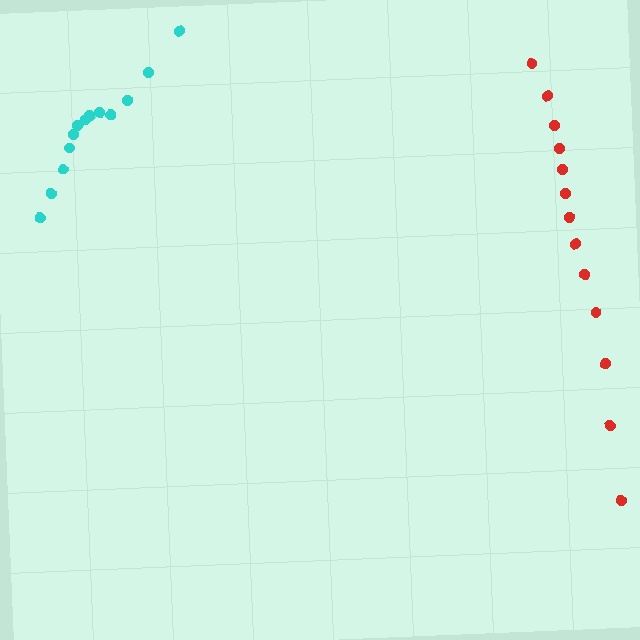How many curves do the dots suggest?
There are 2 distinct paths.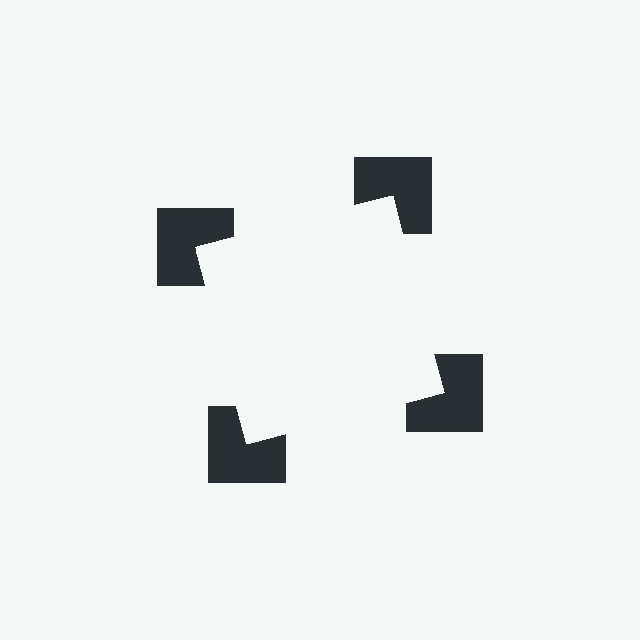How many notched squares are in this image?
There are 4 — one at each vertex of the illusory square.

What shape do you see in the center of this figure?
An illusory square — its edges are inferred from the aligned wedge cuts in the notched squares, not physically drawn.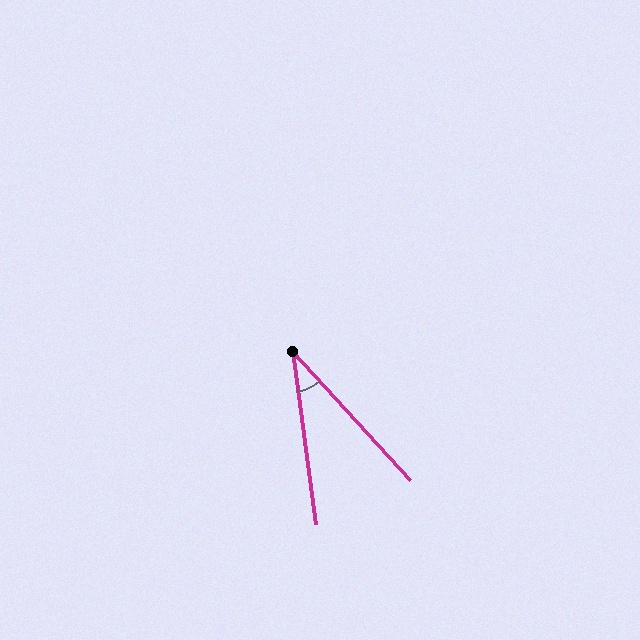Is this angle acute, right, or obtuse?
It is acute.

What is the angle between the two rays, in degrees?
Approximately 35 degrees.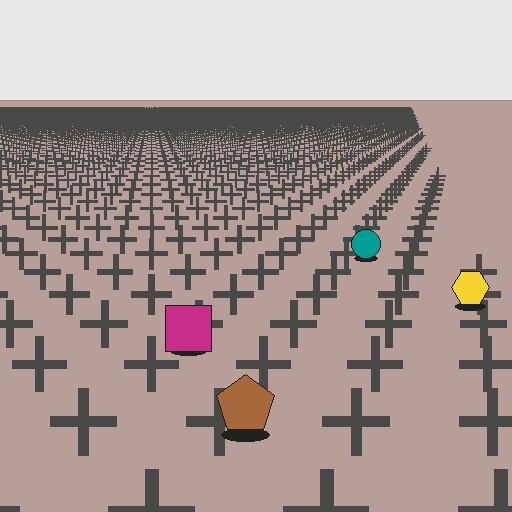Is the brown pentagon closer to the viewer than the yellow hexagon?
Yes. The brown pentagon is closer — you can tell from the texture gradient: the ground texture is coarser near it.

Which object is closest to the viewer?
The brown pentagon is closest. The texture marks near it are larger and more spread out.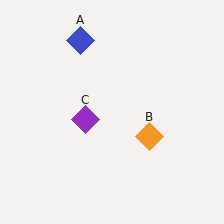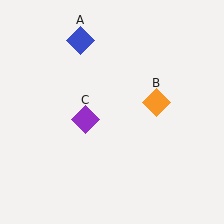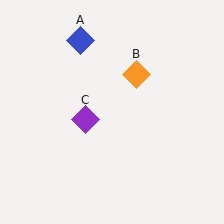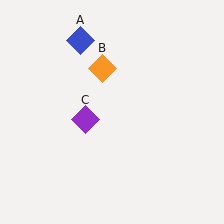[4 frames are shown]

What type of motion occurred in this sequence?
The orange diamond (object B) rotated counterclockwise around the center of the scene.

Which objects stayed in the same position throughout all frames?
Blue diamond (object A) and purple diamond (object C) remained stationary.